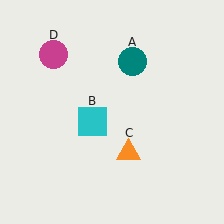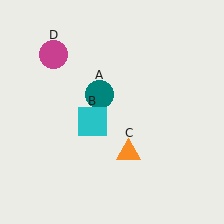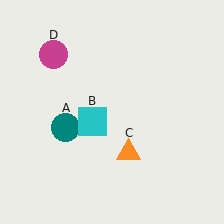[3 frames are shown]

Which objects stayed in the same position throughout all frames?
Cyan square (object B) and orange triangle (object C) and magenta circle (object D) remained stationary.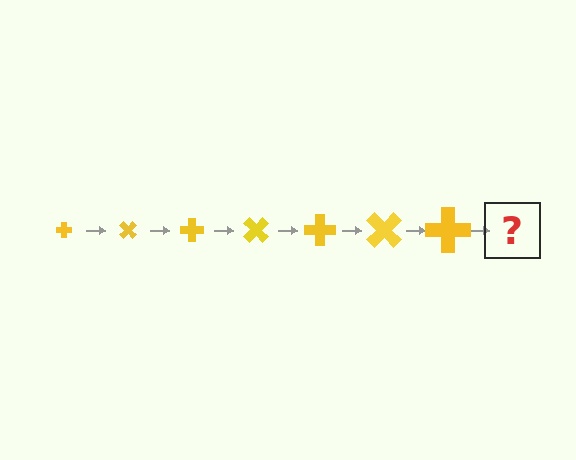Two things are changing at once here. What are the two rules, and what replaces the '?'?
The two rules are that the cross grows larger each step and it rotates 45 degrees each step. The '?' should be a cross, larger than the previous one and rotated 315 degrees from the start.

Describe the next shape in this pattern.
It should be a cross, larger than the previous one and rotated 315 degrees from the start.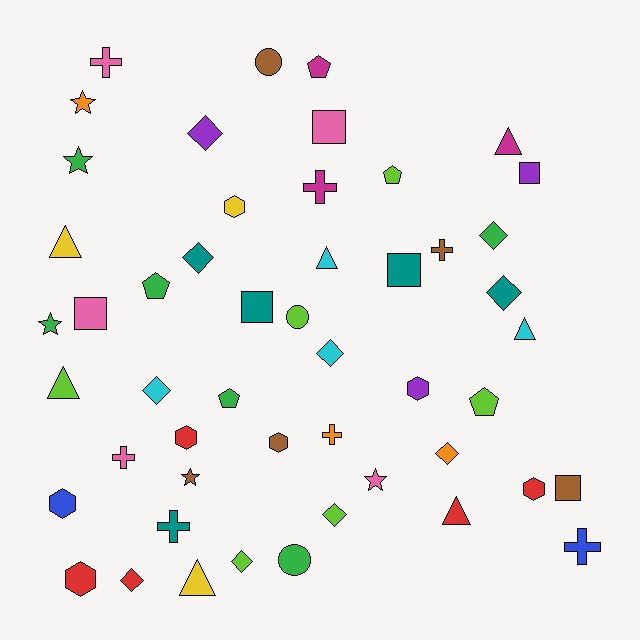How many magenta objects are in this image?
There are 3 magenta objects.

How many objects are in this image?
There are 50 objects.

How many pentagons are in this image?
There are 5 pentagons.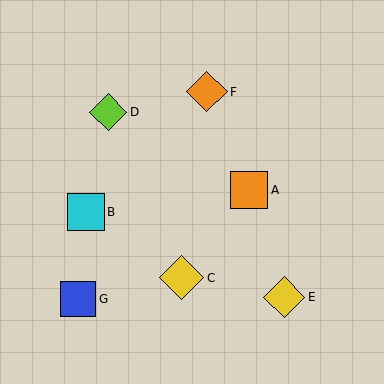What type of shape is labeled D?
Shape D is a lime diamond.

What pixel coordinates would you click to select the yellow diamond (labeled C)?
Click at (182, 278) to select the yellow diamond C.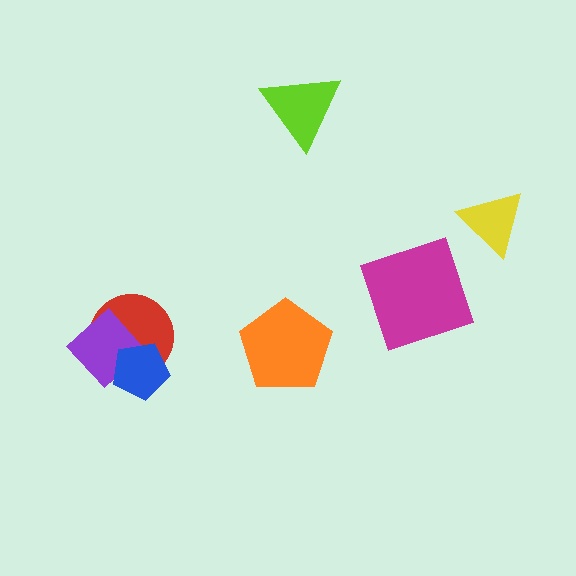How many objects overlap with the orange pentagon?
0 objects overlap with the orange pentagon.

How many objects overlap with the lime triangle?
0 objects overlap with the lime triangle.